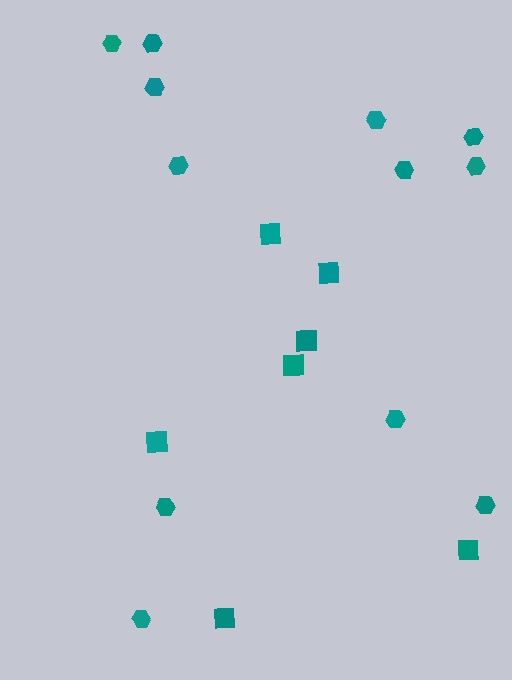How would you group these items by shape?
There are 2 groups: one group of hexagons (12) and one group of squares (7).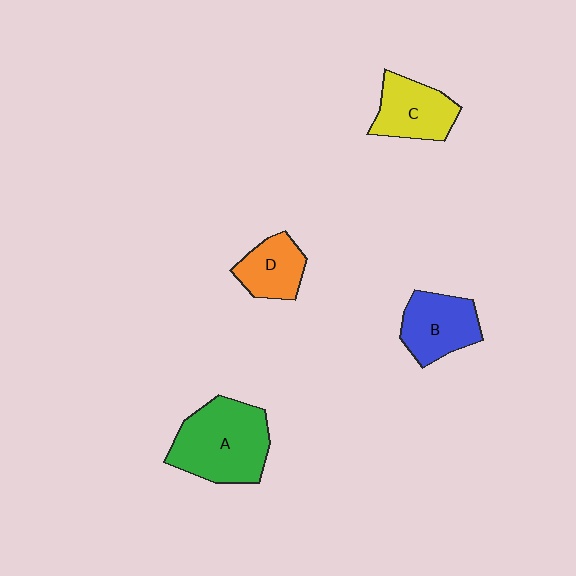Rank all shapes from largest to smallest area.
From largest to smallest: A (green), B (blue), C (yellow), D (orange).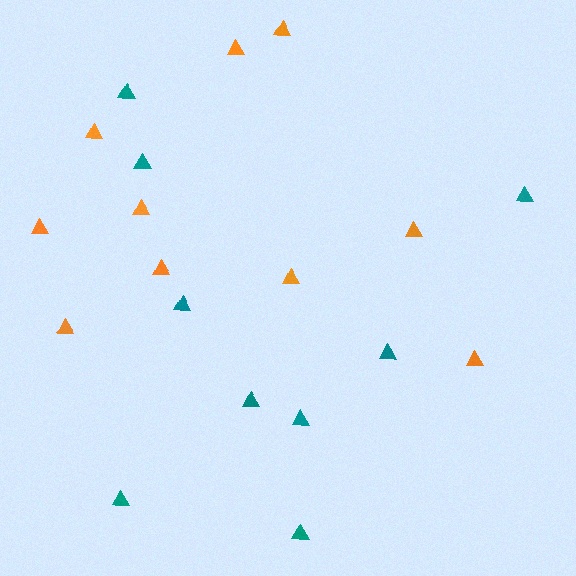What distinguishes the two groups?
There are 2 groups: one group of orange triangles (10) and one group of teal triangles (9).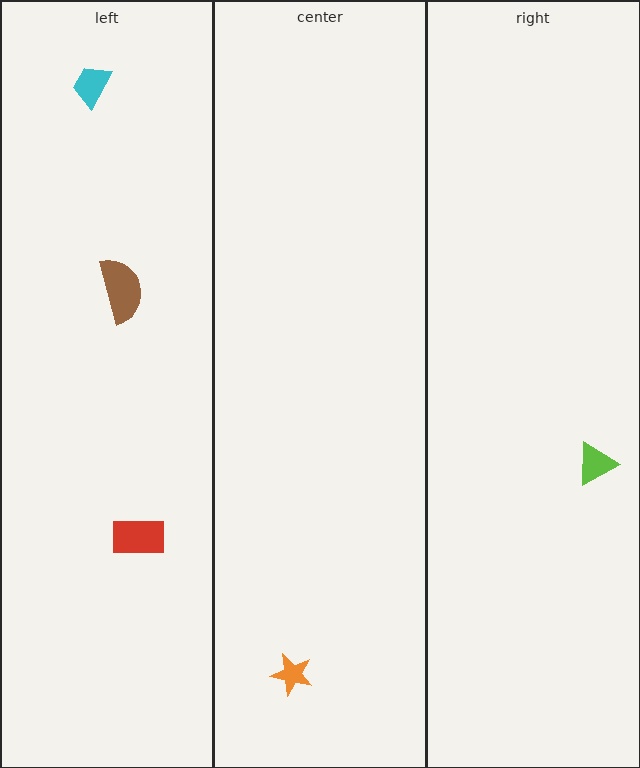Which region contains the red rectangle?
The left region.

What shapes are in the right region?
The lime triangle.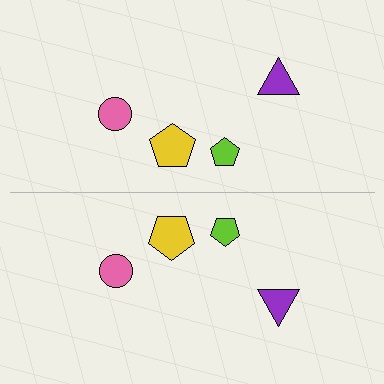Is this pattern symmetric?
Yes, this pattern has bilateral (reflection) symmetry.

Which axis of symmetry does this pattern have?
The pattern has a horizontal axis of symmetry running through the center of the image.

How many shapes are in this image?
There are 8 shapes in this image.